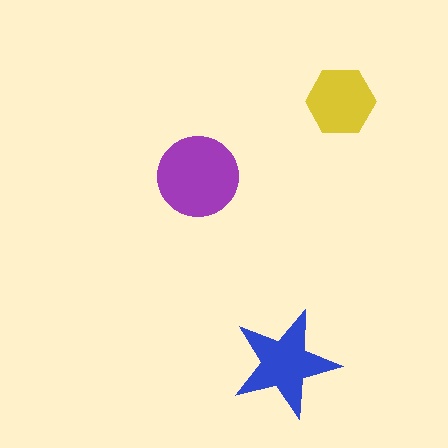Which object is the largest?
The purple circle.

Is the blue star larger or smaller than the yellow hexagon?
Larger.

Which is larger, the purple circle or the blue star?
The purple circle.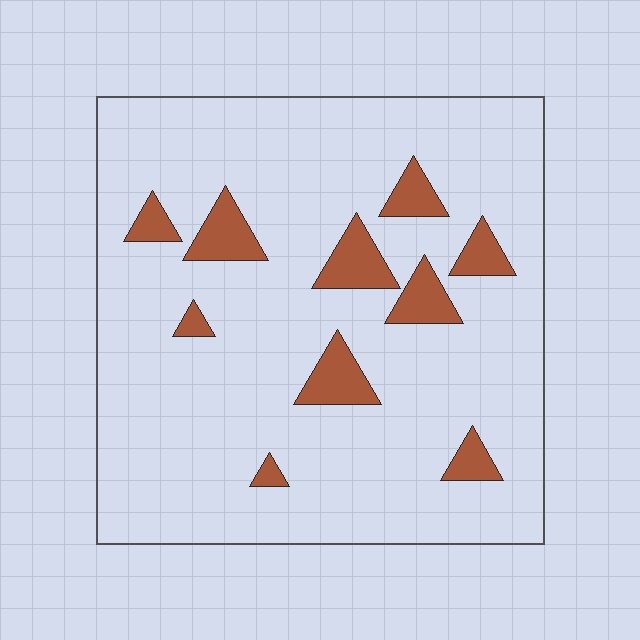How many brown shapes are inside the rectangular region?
10.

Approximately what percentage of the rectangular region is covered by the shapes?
Approximately 10%.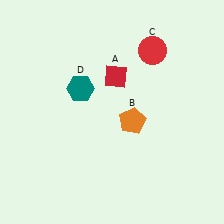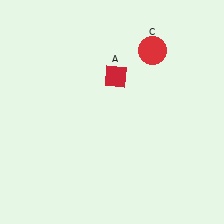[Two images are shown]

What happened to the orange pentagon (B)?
The orange pentagon (B) was removed in Image 2. It was in the bottom-right area of Image 1.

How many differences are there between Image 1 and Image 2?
There are 2 differences between the two images.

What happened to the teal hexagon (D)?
The teal hexagon (D) was removed in Image 2. It was in the top-left area of Image 1.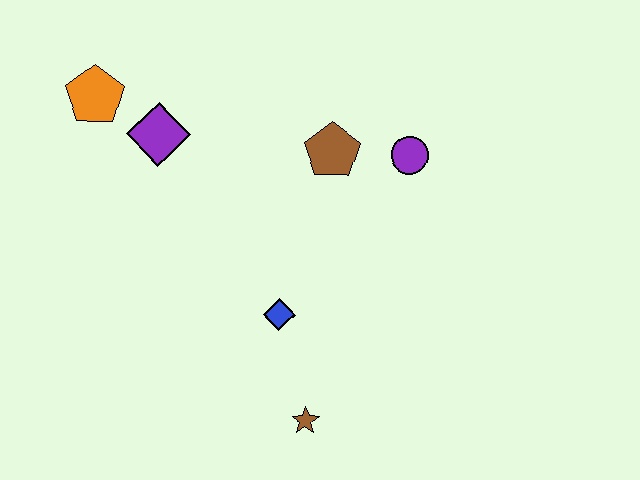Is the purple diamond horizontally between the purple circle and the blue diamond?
No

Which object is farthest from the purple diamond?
The brown star is farthest from the purple diamond.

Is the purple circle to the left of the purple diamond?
No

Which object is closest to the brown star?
The blue diamond is closest to the brown star.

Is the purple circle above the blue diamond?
Yes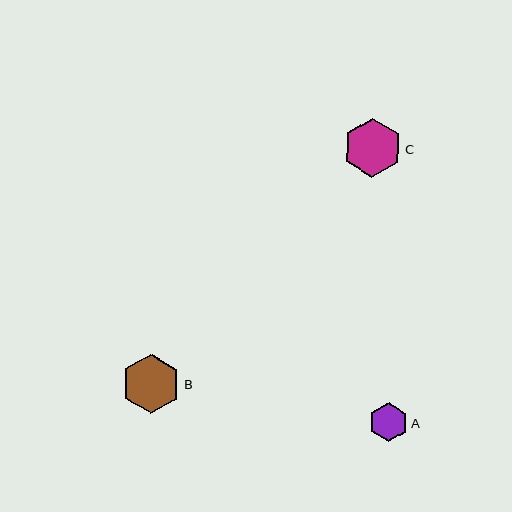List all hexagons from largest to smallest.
From largest to smallest: C, B, A.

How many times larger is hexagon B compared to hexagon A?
Hexagon B is approximately 1.5 times the size of hexagon A.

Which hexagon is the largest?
Hexagon C is the largest with a size of approximately 59 pixels.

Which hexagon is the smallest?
Hexagon A is the smallest with a size of approximately 39 pixels.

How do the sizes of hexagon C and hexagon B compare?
Hexagon C and hexagon B are approximately the same size.